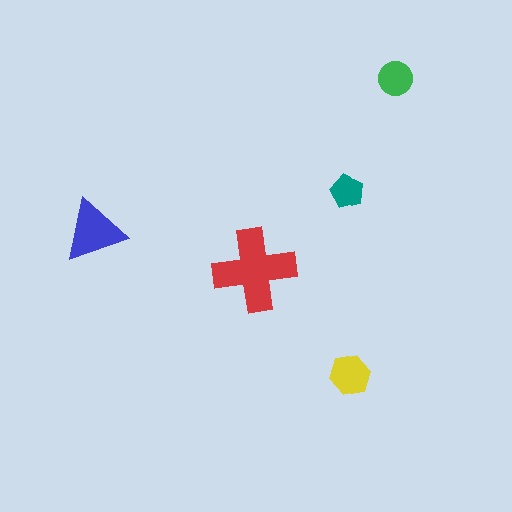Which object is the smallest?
The teal pentagon.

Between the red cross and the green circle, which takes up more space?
The red cross.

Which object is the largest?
The red cross.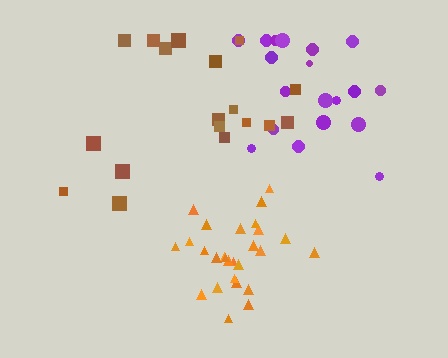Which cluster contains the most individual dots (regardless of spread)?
Orange (27).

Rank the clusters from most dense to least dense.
orange, purple, brown.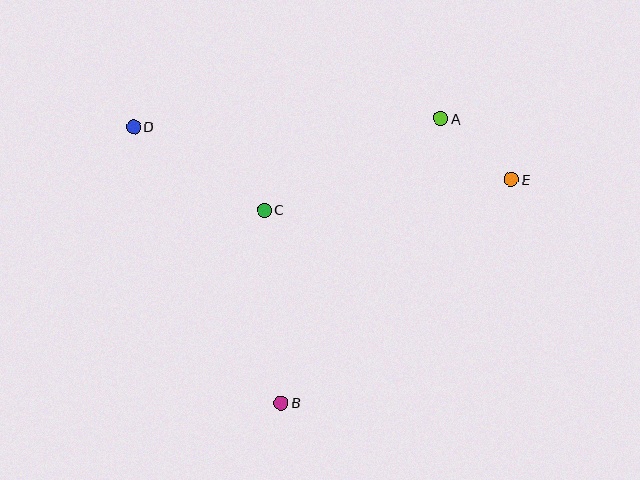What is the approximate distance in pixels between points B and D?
The distance between B and D is approximately 313 pixels.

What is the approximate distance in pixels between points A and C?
The distance between A and C is approximately 199 pixels.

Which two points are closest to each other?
Points A and E are closest to each other.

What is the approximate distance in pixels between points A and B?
The distance between A and B is approximately 326 pixels.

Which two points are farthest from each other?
Points D and E are farthest from each other.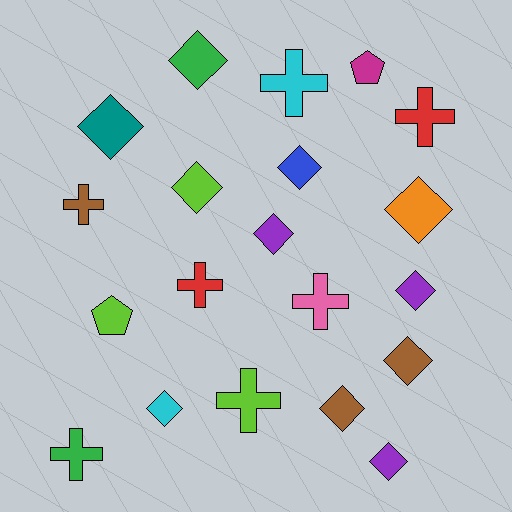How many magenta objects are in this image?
There is 1 magenta object.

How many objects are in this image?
There are 20 objects.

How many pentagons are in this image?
There are 2 pentagons.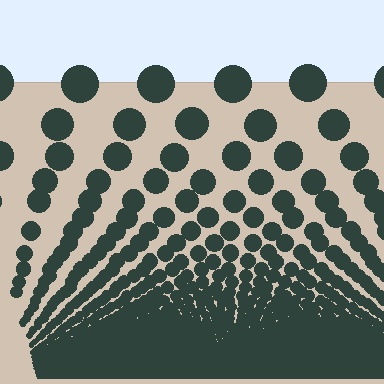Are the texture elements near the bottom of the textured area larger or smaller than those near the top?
Smaller. The gradient is inverted — elements near the bottom are smaller and denser.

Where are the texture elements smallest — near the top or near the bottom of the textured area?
Near the bottom.